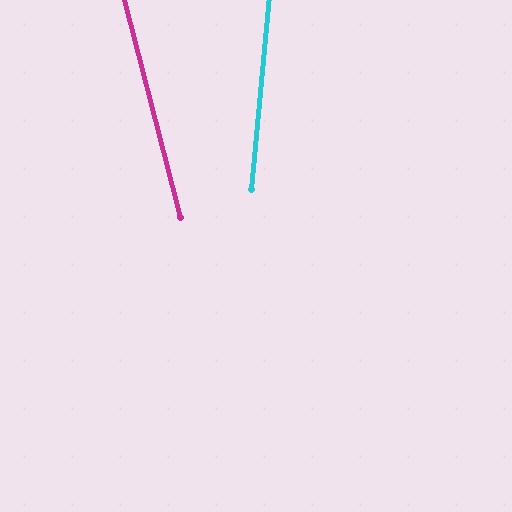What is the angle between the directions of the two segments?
Approximately 20 degrees.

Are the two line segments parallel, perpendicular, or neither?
Neither parallel nor perpendicular — they differ by about 20°.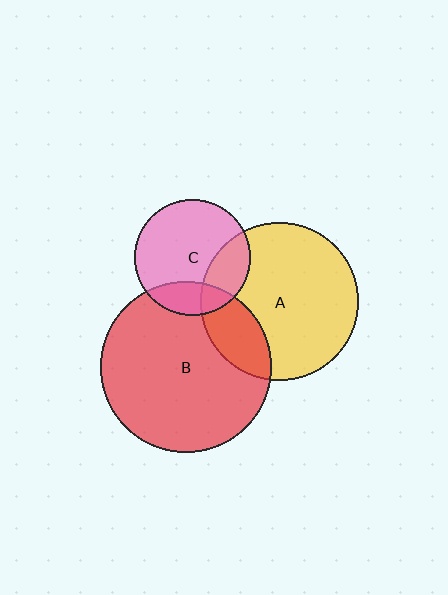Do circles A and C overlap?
Yes.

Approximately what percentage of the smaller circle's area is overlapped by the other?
Approximately 25%.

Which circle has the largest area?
Circle B (red).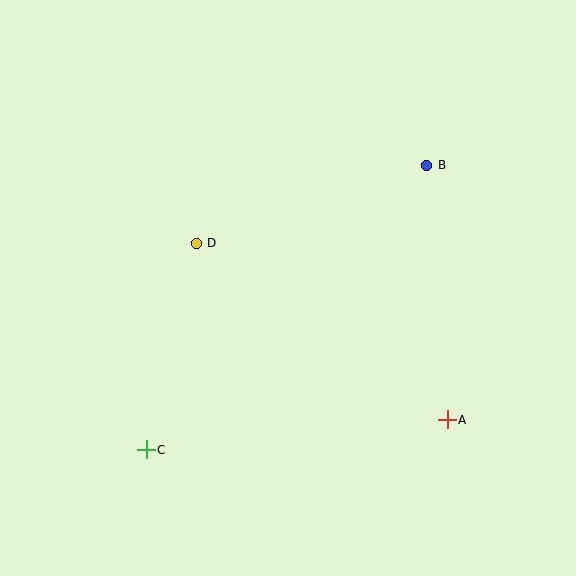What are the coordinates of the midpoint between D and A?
The midpoint between D and A is at (322, 331).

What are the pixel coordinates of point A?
Point A is at (447, 420).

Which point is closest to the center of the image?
Point D at (196, 243) is closest to the center.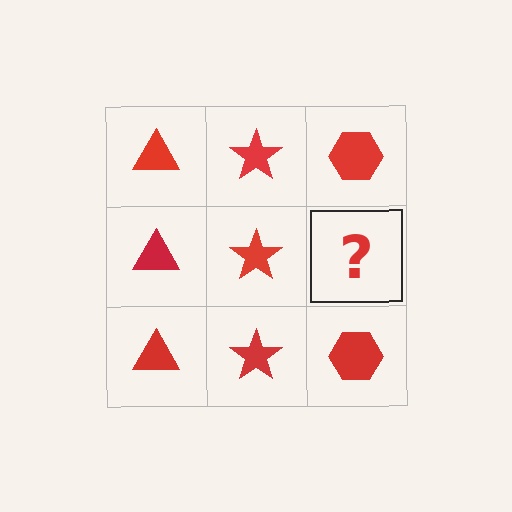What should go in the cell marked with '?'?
The missing cell should contain a red hexagon.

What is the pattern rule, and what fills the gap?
The rule is that each column has a consistent shape. The gap should be filled with a red hexagon.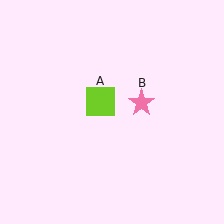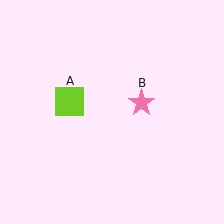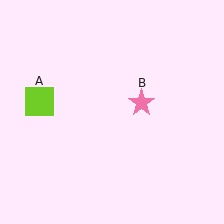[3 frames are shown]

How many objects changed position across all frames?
1 object changed position: lime square (object A).